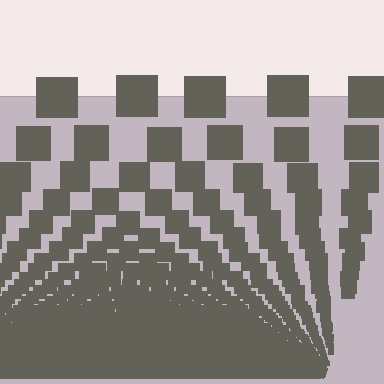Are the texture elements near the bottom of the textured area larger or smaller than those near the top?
Smaller. The gradient is inverted — elements near the bottom are smaller and denser.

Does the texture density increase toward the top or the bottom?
Density increases toward the bottom.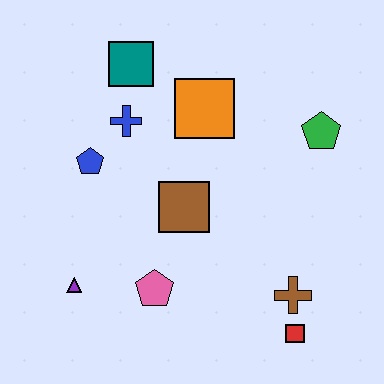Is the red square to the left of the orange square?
No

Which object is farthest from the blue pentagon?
The red square is farthest from the blue pentagon.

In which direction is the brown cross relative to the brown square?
The brown cross is to the right of the brown square.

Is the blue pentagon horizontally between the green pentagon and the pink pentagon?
No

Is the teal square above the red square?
Yes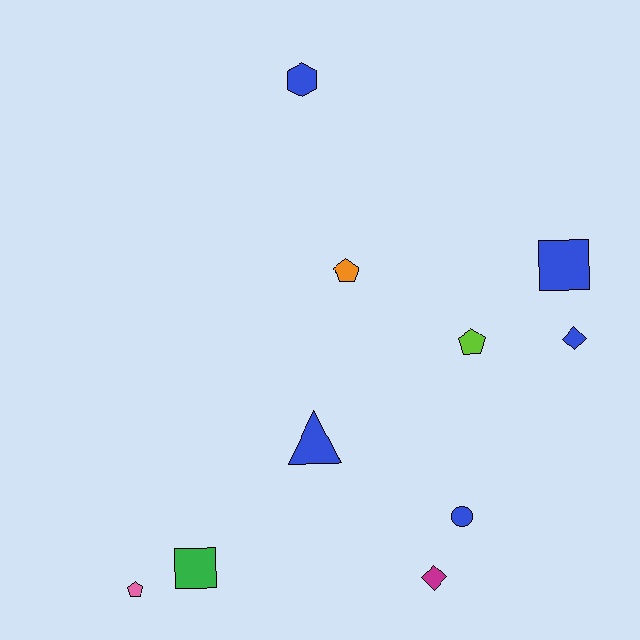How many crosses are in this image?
There are no crosses.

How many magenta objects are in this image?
There is 1 magenta object.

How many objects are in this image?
There are 10 objects.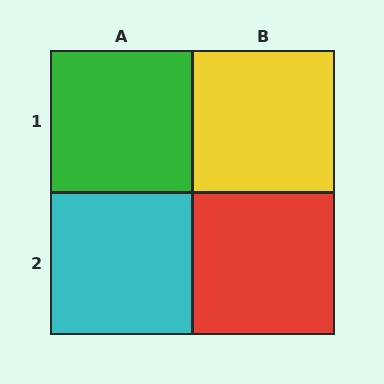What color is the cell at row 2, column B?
Red.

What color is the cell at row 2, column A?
Cyan.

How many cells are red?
1 cell is red.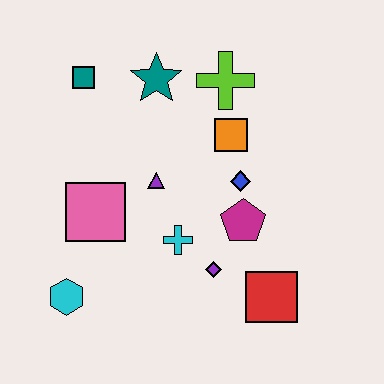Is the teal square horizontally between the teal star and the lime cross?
No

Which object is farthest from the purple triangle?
The red square is farthest from the purple triangle.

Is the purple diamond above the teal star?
No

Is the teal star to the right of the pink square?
Yes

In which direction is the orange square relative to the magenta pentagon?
The orange square is above the magenta pentagon.